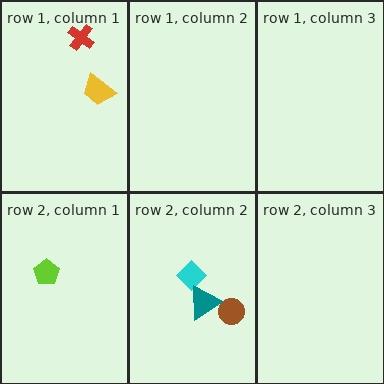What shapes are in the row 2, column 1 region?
The lime pentagon.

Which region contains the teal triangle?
The row 2, column 2 region.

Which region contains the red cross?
The row 1, column 1 region.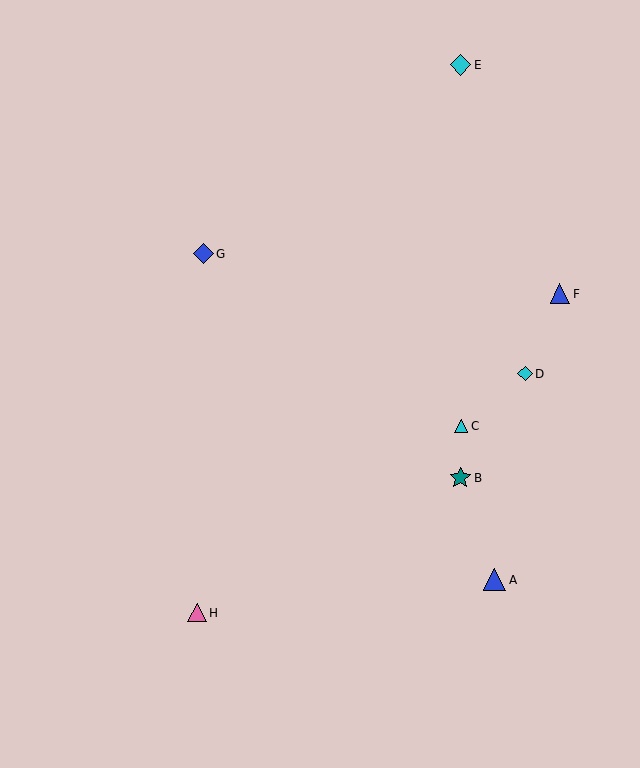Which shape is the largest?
The blue triangle (labeled A) is the largest.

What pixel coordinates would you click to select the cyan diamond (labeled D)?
Click at (525, 374) to select the cyan diamond D.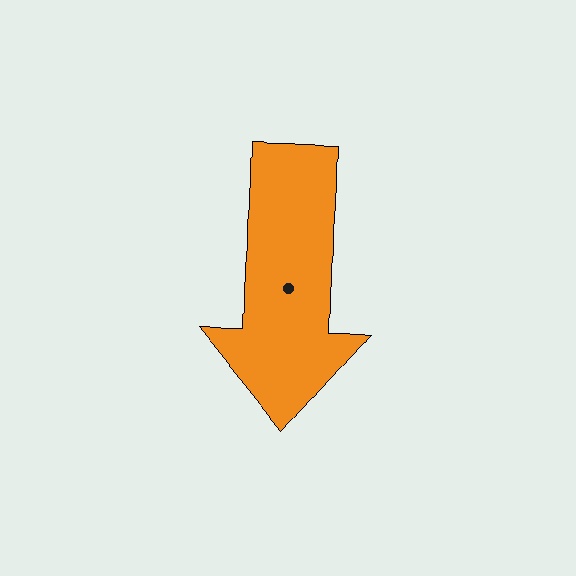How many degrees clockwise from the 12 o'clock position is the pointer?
Approximately 182 degrees.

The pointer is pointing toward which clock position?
Roughly 6 o'clock.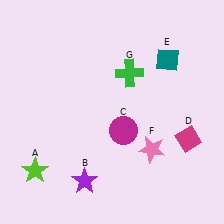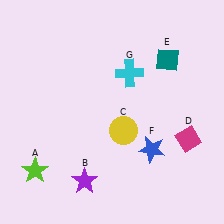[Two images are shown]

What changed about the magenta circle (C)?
In Image 1, C is magenta. In Image 2, it changed to yellow.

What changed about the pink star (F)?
In Image 1, F is pink. In Image 2, it changed to blue.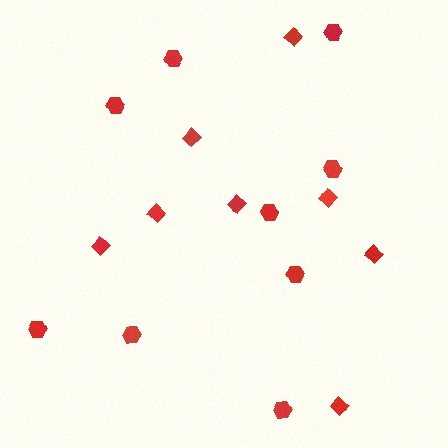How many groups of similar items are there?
There are 2 groups: one group of diamonds (8) and one group of hexagons (9).